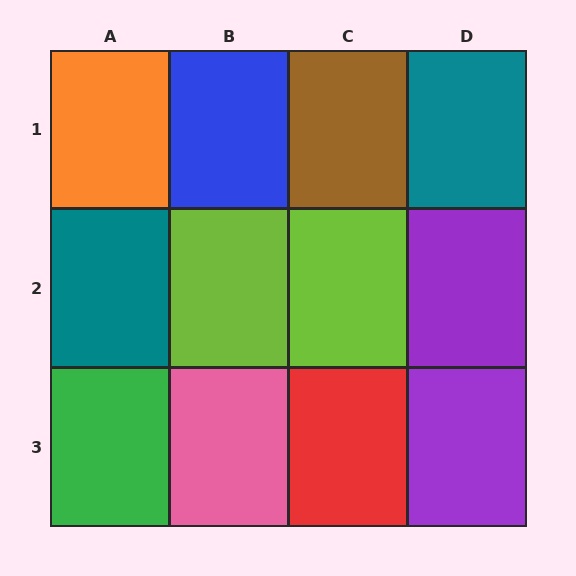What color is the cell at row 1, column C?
Brown.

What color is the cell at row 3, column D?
Purple.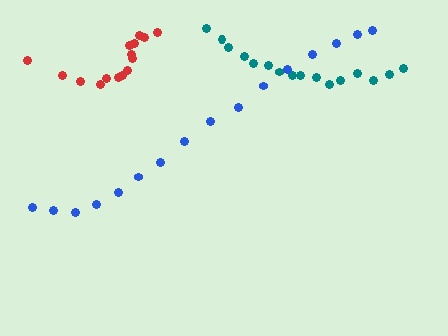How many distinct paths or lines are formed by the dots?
There are 3 distinct paths.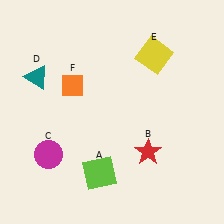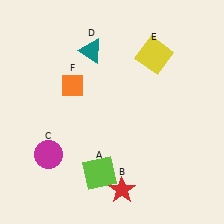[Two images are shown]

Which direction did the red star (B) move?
The red star (B) moved down.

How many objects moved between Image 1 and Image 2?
2 objects moved between the two images.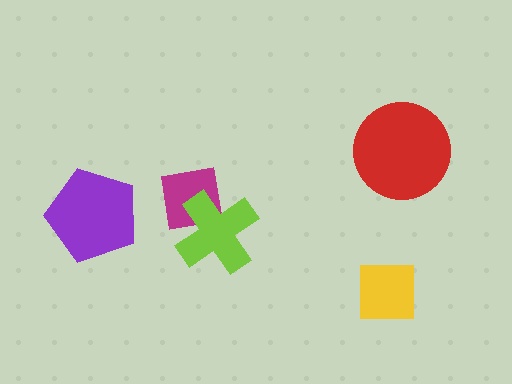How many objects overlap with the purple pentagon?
0 objects overlap with the purple pentagon.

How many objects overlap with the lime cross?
1 object overlaps with the lime cross.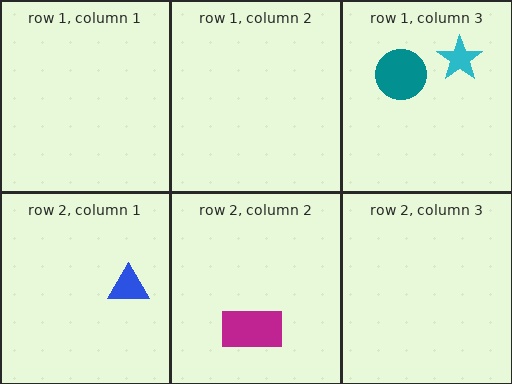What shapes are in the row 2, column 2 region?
The magenta rectangle.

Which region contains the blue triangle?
The row 2, column 1 region.